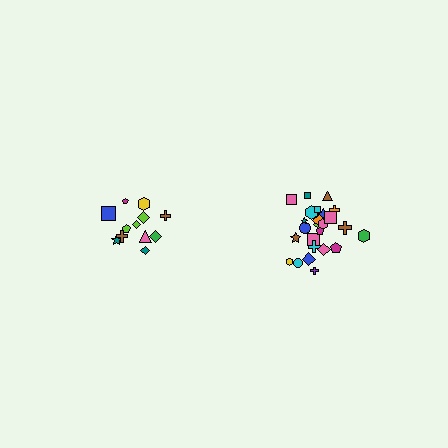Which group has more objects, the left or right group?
The right group.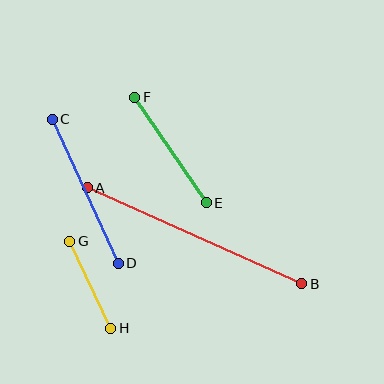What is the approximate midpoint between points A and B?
The midpoint is at approximately (194, 236) pixels.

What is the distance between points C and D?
The distance is approximately 158 pixels.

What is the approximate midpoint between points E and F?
The midpoint is at approximately (170, 150) pixels.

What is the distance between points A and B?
The distance is approximately 235 pixels.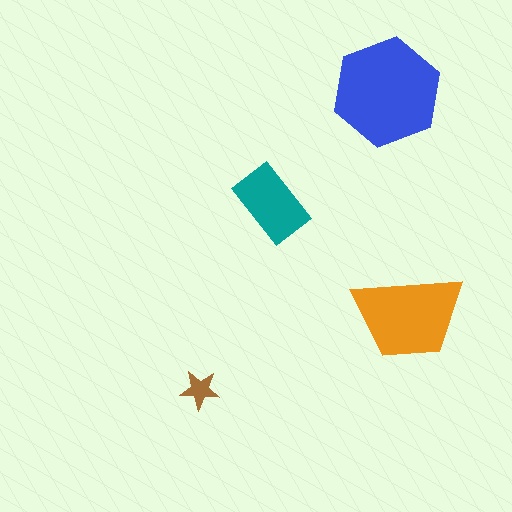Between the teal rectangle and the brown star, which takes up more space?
The teal rectangle.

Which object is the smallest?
The brown star.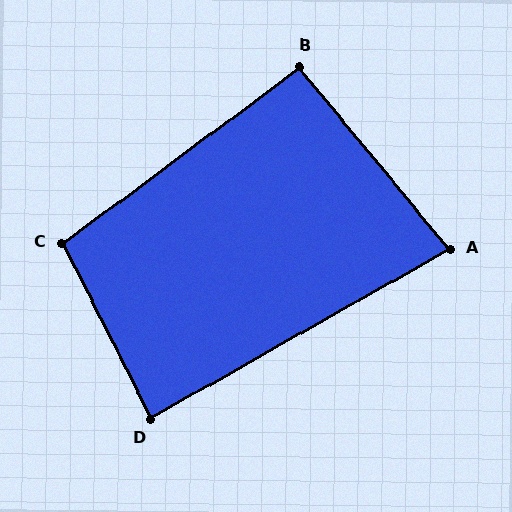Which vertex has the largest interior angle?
C, at approximately 100 degrees.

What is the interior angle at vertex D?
Approximately 87 degrees (approximately right).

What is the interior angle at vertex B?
Approximately 93 degrees (approximately right).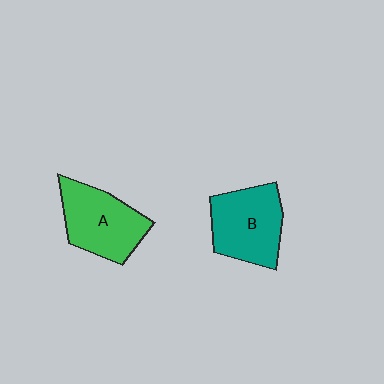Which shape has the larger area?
Shape B (teal).